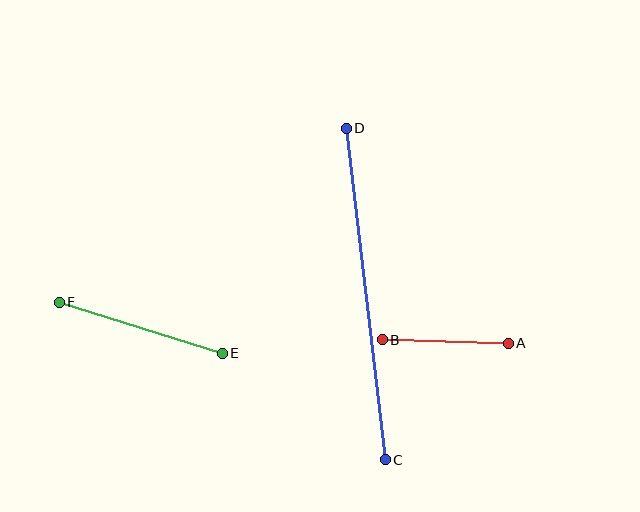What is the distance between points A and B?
The distance is approximately 126 pixels.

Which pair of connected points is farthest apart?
Points C and D are farthest apart.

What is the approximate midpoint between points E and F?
The midpoint is at approximately (141, 328) pixels.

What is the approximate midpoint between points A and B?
The midpoint is at approximately (445, 342) pixels.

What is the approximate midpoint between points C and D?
The midpoint is at approximately (366, 294) pixels.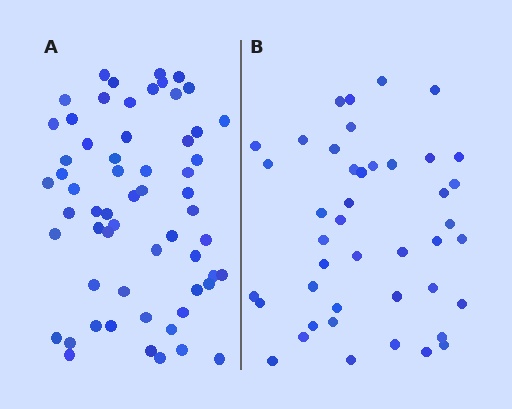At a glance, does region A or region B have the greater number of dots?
Region A (the left region) has more dots.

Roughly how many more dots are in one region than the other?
Region A has approximately 15 more dots than region B.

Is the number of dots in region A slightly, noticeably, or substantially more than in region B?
Region A has noticeably more, but not dramatically so. The ratio is roughly 1.4 to 1.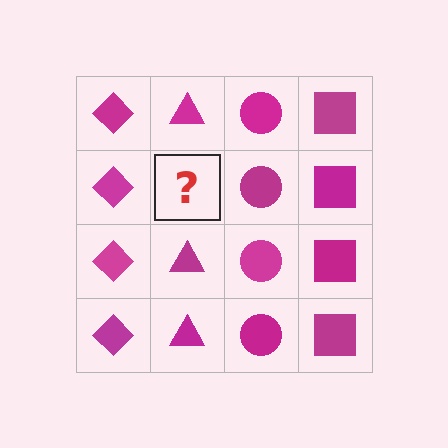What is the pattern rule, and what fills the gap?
The rule is that each column has a consistent shape. The gap should be filled with a magenta triangle.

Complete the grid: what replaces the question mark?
The question mark should be replaced with a magenta triangle.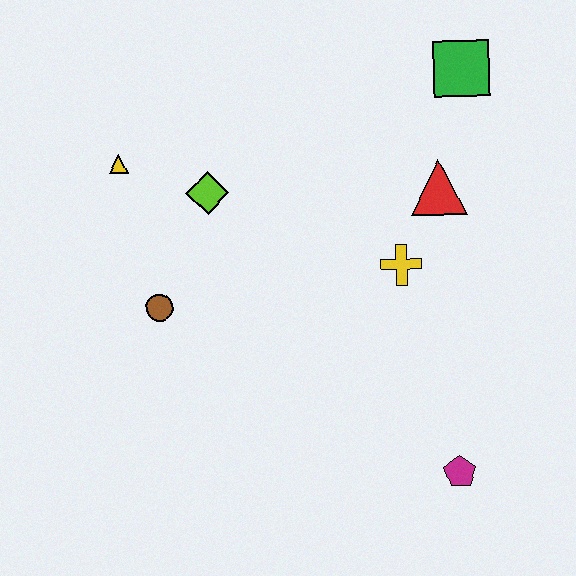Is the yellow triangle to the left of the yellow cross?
Yes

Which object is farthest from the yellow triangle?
The magenta pentagon is farthest from the yellow triangle.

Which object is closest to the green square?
The red triangle is closest to the green square.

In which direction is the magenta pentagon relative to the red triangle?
The magenta pentagon is below the red triangle.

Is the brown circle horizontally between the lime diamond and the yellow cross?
No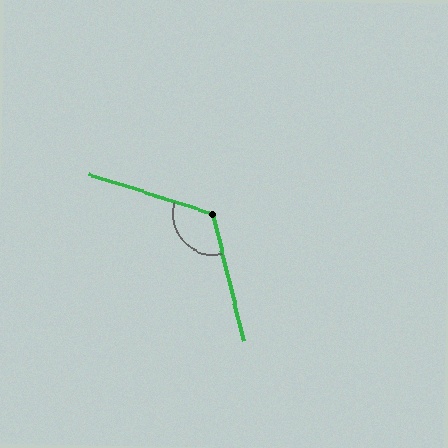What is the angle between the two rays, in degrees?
Approximately 121 degrees.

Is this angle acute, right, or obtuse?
It is obtuse.